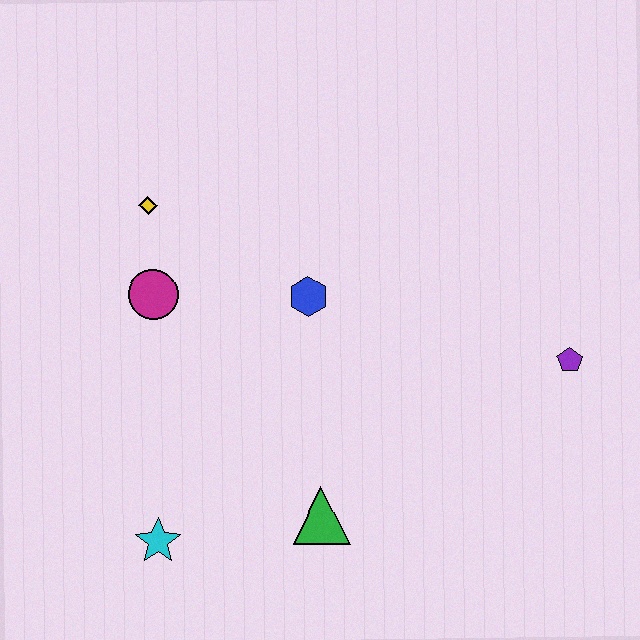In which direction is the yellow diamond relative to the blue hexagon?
The yellow diamond is to the left of the blue hexagon.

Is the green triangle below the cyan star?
No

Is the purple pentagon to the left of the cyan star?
No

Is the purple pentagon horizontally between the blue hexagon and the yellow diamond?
No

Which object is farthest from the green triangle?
The yellow diamond is farthest from the green triangle.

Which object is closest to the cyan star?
The green triangle is closest to the cyan star.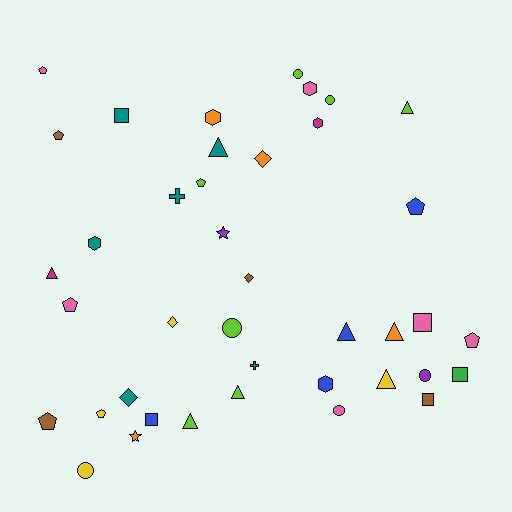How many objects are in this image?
There are 40 objects.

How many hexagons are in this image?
There are 5 hexagons.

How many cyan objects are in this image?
There are no cyan objects.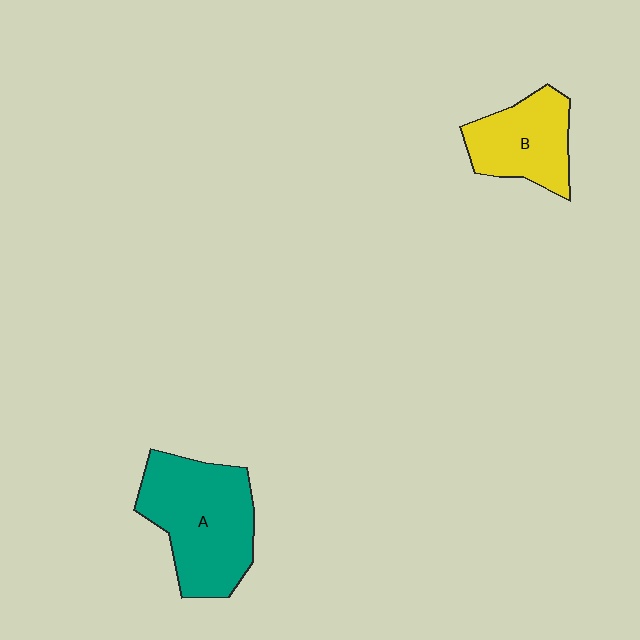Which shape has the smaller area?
Shape B (yellow).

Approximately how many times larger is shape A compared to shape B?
Approximately 1.6 times.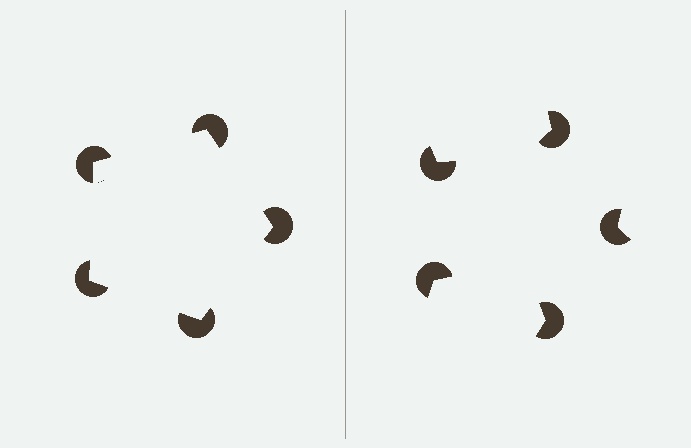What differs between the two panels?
The pac-man discs are positioned identically on both sides; only the wedge orientations differ. On the left they align to a pentagon; on the right they are misaligned.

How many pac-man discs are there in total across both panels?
10 — 5 on each side.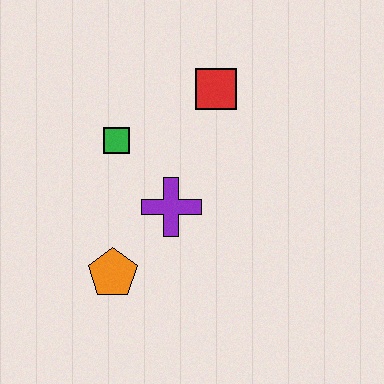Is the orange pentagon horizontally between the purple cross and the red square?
No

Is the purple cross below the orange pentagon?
No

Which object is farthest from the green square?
The orange pentagon is farthest from the green square.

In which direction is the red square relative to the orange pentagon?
The red square is above the orange pentagon.